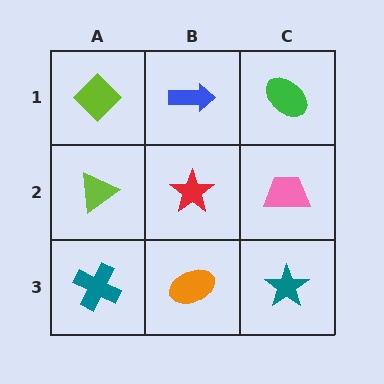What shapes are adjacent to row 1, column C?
A pink trapezoid (row 2, column C), a blue arrow (row 1, column B).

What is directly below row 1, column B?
A red star.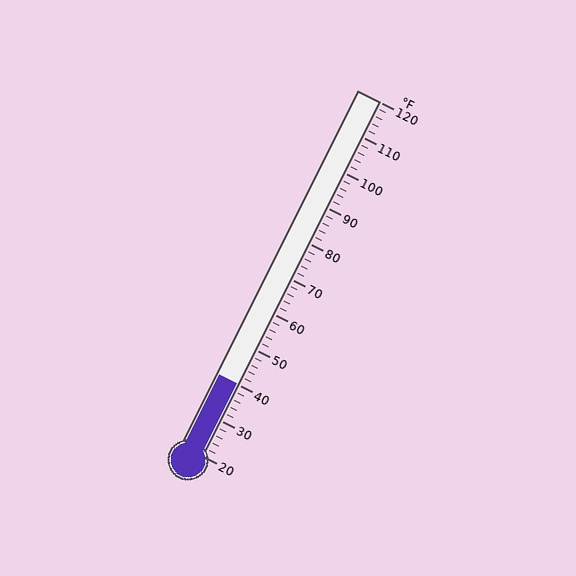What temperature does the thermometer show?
The thermometer shows approximately 40°F.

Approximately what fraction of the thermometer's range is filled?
The thermometer is filled to approximately 20% of its range.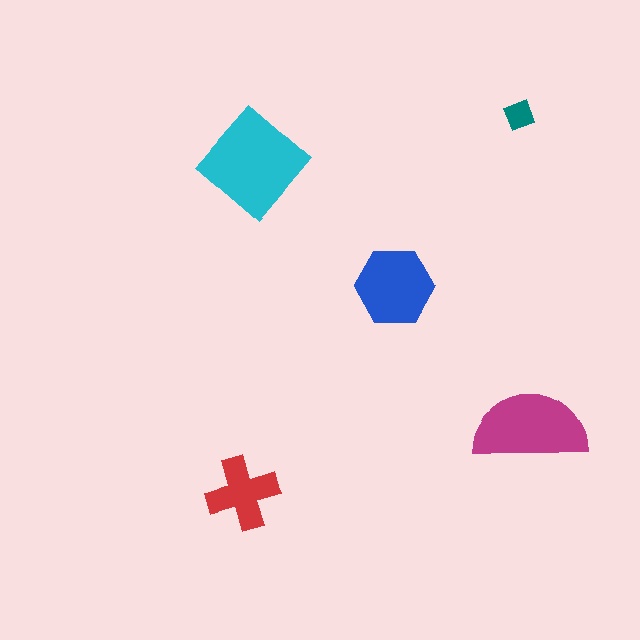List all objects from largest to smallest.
The cyan diamond, the magenta semicircle, the blue hexagon, the red cross, the teal diamond.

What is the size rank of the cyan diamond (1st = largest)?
1st.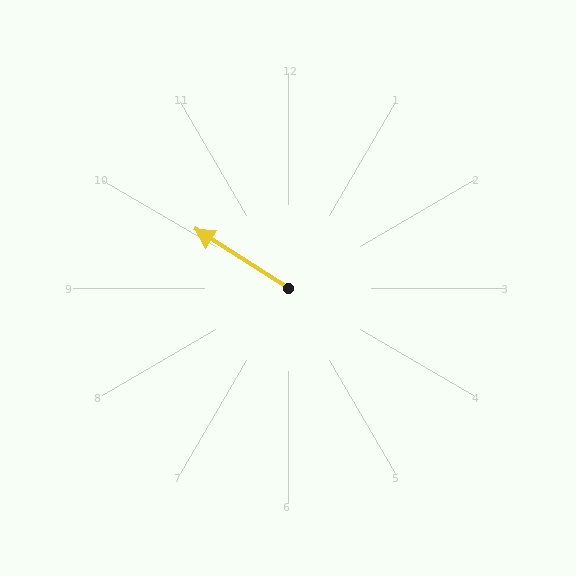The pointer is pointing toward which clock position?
Roughly 10 o'clock.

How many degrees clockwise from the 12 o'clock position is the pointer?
Approximately 302 degrees.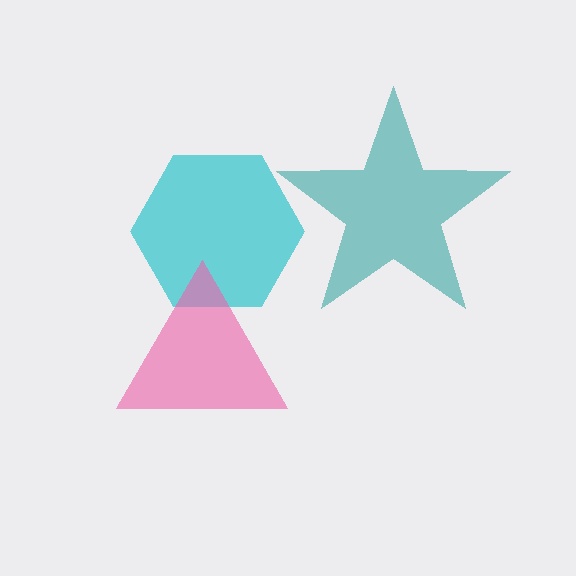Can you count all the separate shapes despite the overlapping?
Yes, there are 3 separate shapes.